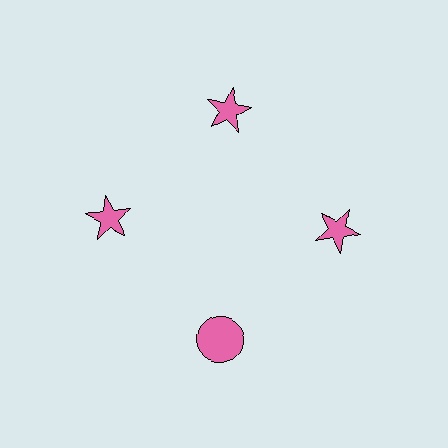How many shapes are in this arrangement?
There are 4 shapes arranged in a ring pattern.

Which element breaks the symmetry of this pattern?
The pink circle at roughly the 6 o'clock position breaks the symmetry. All other shapes are pink stars.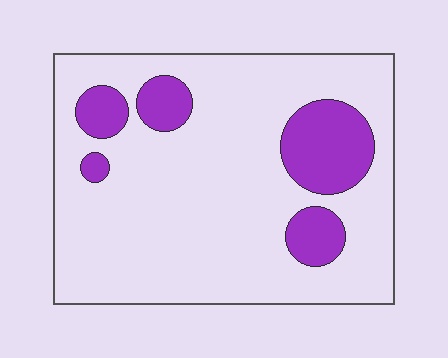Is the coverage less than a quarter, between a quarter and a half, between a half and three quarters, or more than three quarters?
Less than a quarter.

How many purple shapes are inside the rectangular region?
5.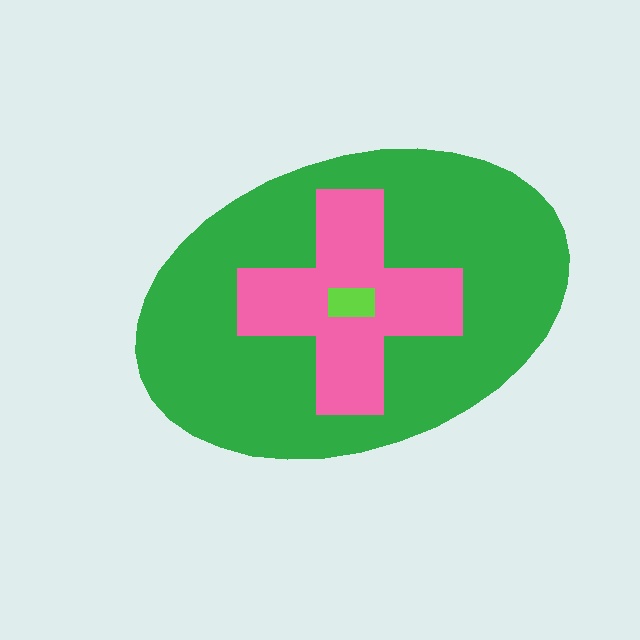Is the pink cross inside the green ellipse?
Yes.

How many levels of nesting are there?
3.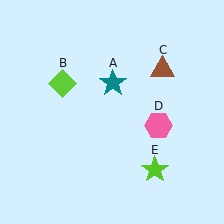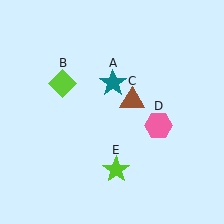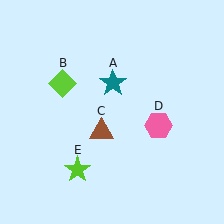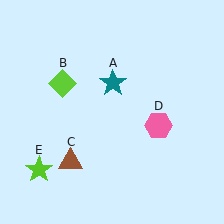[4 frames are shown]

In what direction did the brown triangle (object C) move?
The brown triangle (object C) moved down and to the left.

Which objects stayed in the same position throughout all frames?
Teal star (object A) and lime diamond (object B) and pink hexagon (object D) remained stationary.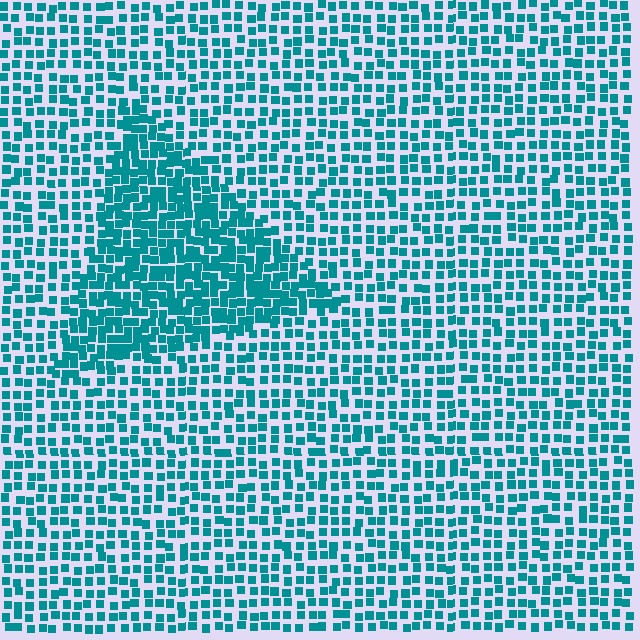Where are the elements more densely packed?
The elements are more densely packed inside the triangle boundary.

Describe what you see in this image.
The image contains small teal elements arranged at two different densities. A triangle-shaped region is visible where the elements are more densely packed than the surrounding area.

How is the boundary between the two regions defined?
The boundary is defined by a change in element density (approximately 1.8x ratio). All elements are the same color, size, and shape.